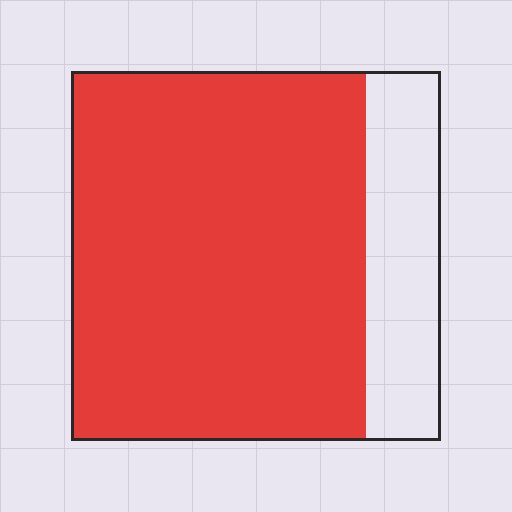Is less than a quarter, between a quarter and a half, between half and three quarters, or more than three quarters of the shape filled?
More than three quarters.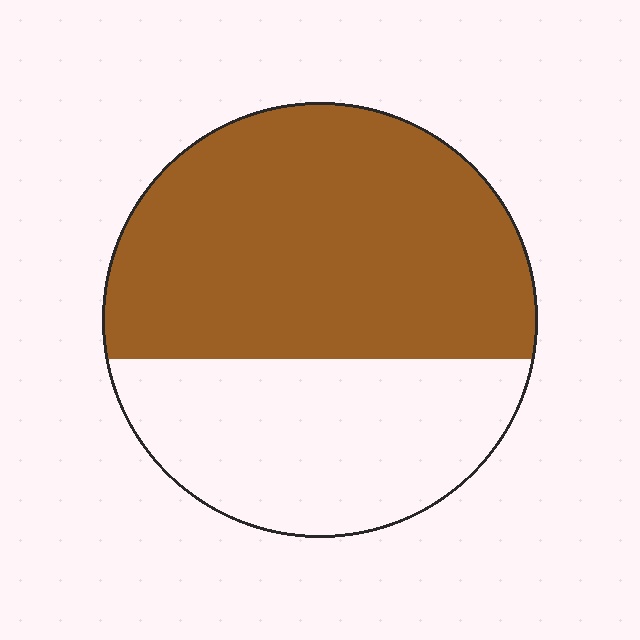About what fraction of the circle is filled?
About five eighths (5/8).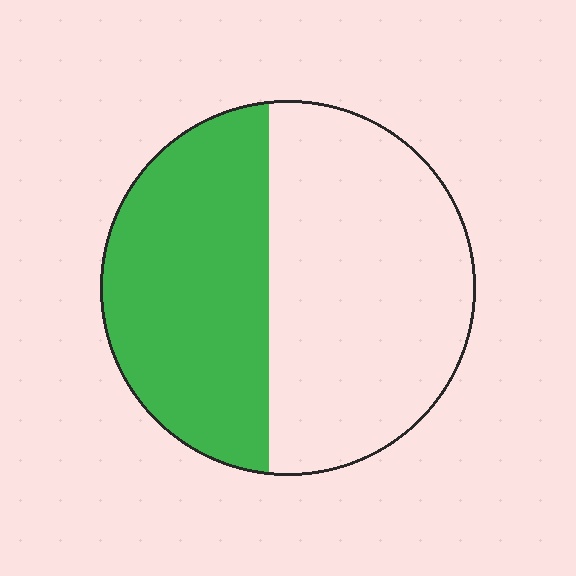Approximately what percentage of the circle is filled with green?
Approximately 45%.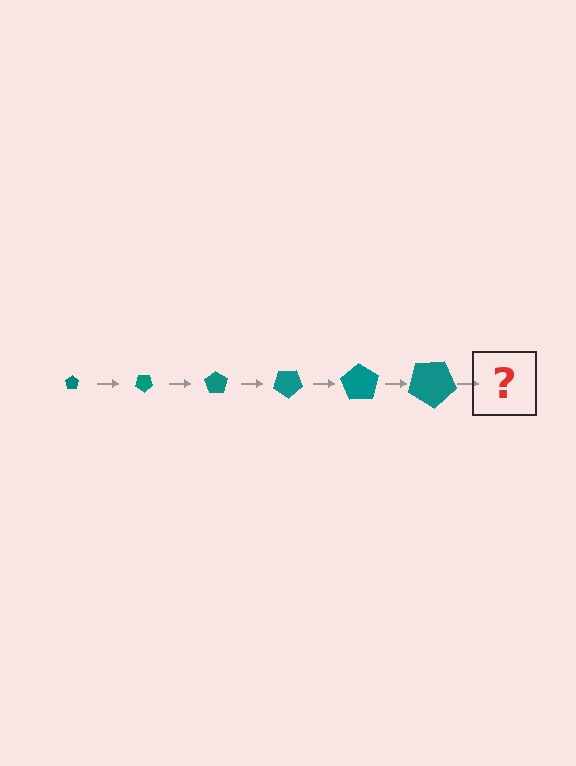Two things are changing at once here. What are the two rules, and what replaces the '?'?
The two rules are that the pentagon grows larger each step and it rotates 35 degrees each step. The '?' should be a pentagon, larger than the previous one and rotated 210 degrees from the start.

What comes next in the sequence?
The next element should be a pentagon, larger than the previous one and rotated 210 degrees from the start.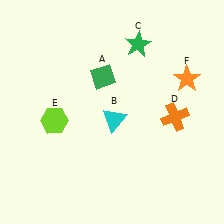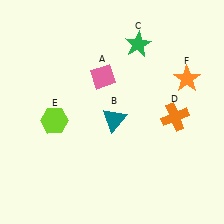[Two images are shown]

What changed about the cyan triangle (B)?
In Image 1, B is cyan. In Image 2, it changed to teal.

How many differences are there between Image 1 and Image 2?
There are 2 differences between the two images.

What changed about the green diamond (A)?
In Image 1, A is green. In Image 2, it changed to pink.